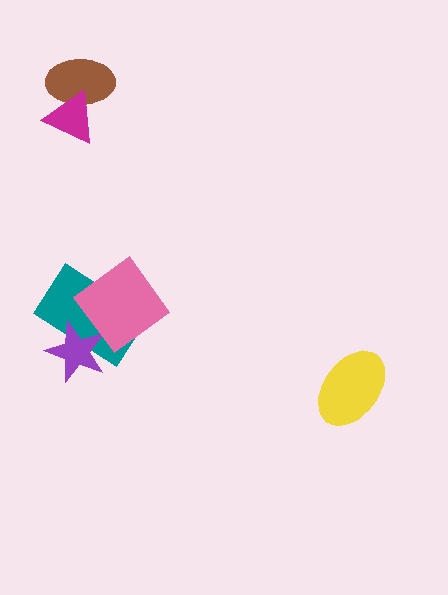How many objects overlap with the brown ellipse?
1 object overlaps with the brown ellipse.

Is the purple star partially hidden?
Yes, it is partially covered by another shape.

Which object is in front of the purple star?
The pink diamond is in front of the purple star.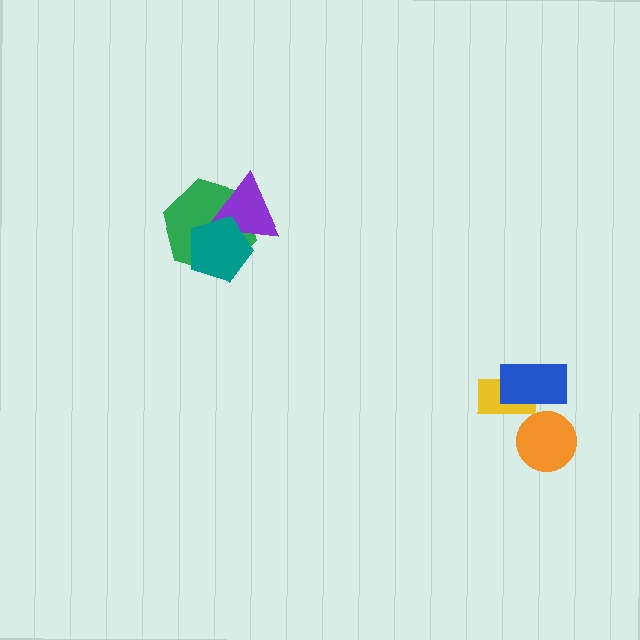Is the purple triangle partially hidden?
Yes, it is partially covered by another shape.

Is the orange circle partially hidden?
No, no other shape covers it.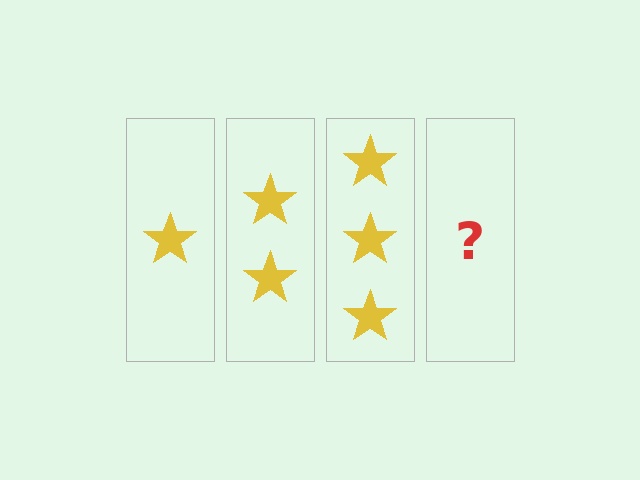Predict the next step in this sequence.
The next step is 4 stars.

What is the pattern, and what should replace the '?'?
The pattern is that each step adds one more star. The '?' should be 4 stars.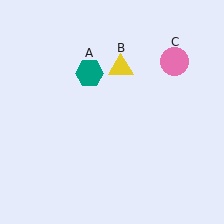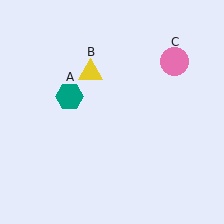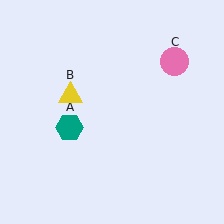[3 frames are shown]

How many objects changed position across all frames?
2 objects changed position: teal hexagon (object A), yellow triangle (object B).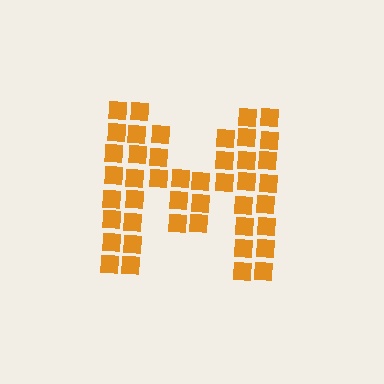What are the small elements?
The small elements are squares.